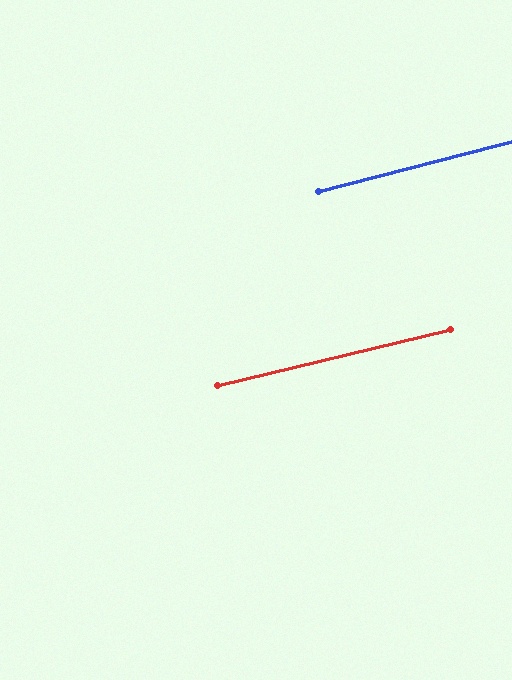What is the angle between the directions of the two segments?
Approximately 1 degree.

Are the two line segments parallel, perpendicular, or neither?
Parallel — their directions differ by only 0.8°.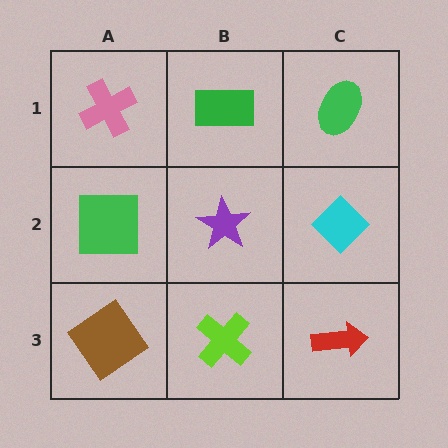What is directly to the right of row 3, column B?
A red arrow.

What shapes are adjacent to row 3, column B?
A purple star (row 2, column B), a brown diamond (row 3, column A), a red arrow (row 3, column C).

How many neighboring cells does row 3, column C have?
2.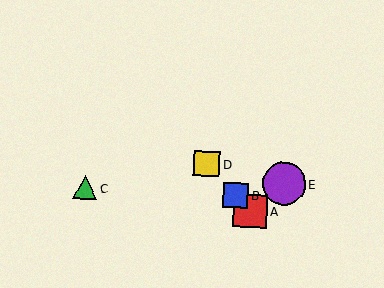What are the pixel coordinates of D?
Object D is at (207, 164).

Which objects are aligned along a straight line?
Objects A, B, D are aligned along a straight line.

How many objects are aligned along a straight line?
3 objects (A, B, D) are aligned along a straight line.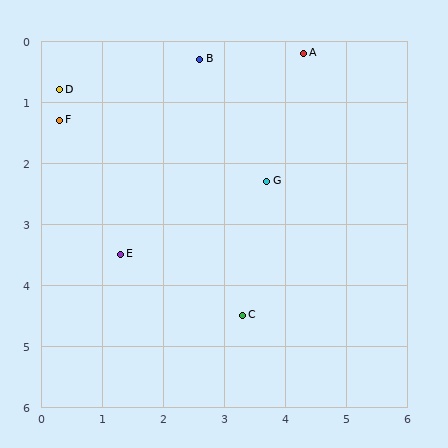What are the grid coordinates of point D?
Point D is at approximately (0.3, 0.8).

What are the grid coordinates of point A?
Point A is at approximately (4.3, 0.2).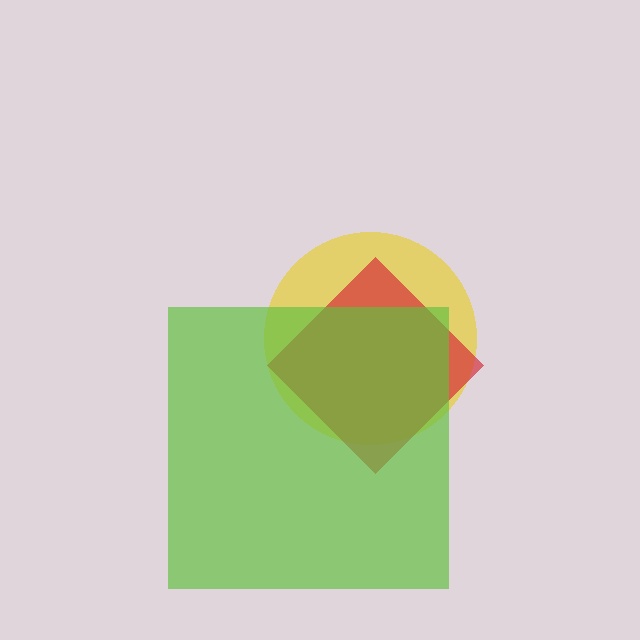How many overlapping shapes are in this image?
There are 3 overlapping shapes in the image.